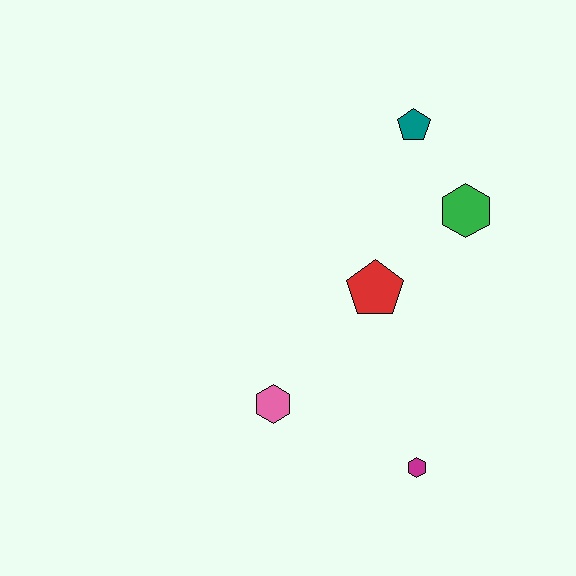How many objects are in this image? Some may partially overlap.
There are 5 objects.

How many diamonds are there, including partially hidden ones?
There are no diamonds.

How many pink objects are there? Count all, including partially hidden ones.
There is 1 pink object.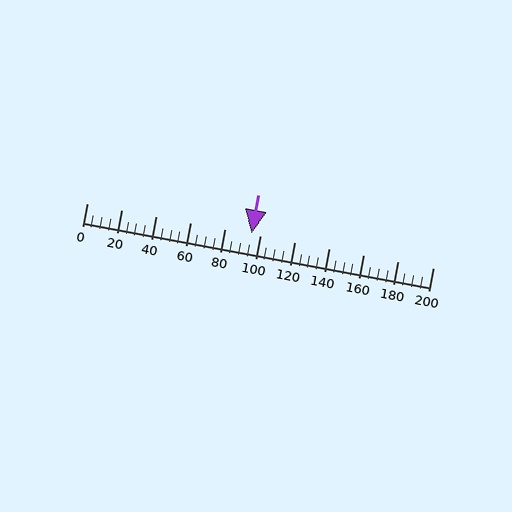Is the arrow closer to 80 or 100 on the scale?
The arrow is closer to 100.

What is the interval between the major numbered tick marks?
The major tick marks are spaced 20 units apart.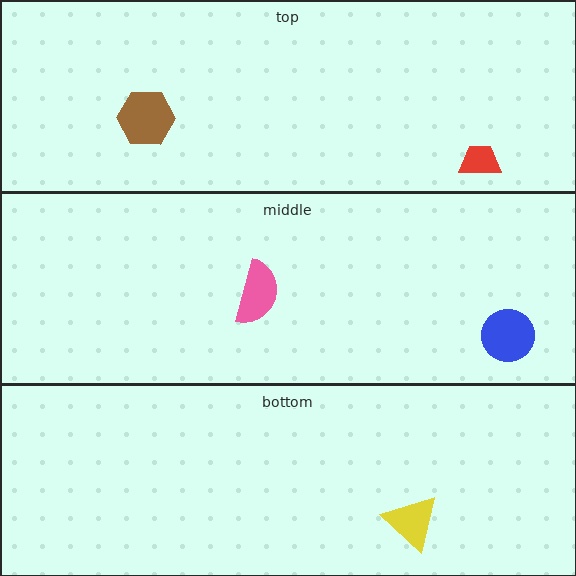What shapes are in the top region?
The brown hexagon, the red trapezoid.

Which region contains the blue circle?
The middle region.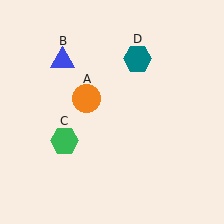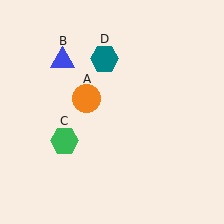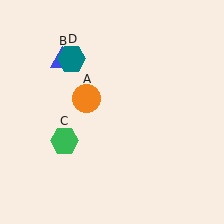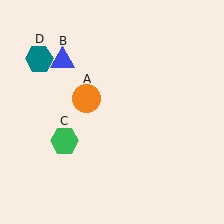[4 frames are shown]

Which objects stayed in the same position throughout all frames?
Orange circle (object A) and blue triangle (object B) and green hexagon (object C) remained stationary.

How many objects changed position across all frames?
1 object changed position: teal hexagon (object D).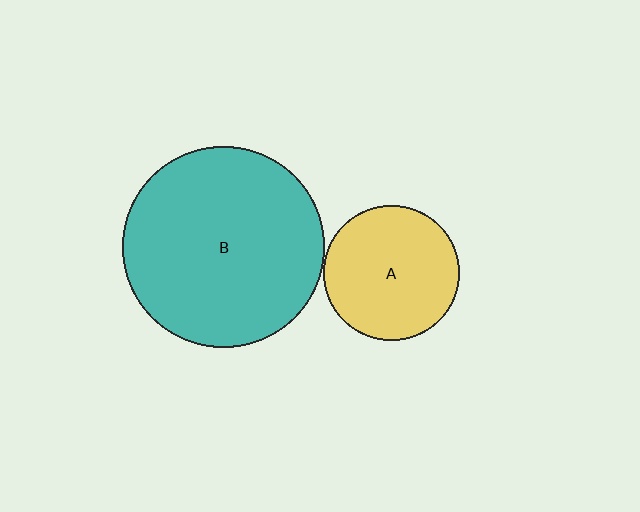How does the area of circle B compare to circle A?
Approximately 2.2 times.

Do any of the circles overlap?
No, none of the circles overlap.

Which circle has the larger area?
Circle B (teal).